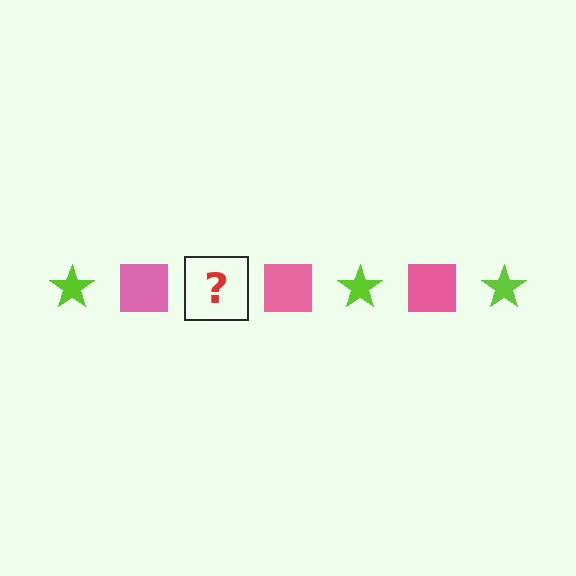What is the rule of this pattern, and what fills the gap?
The rule is that the pattern alternates between lime star and pink square. The gap should be filled with a lime star.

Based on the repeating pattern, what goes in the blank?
The blank should be a lime star.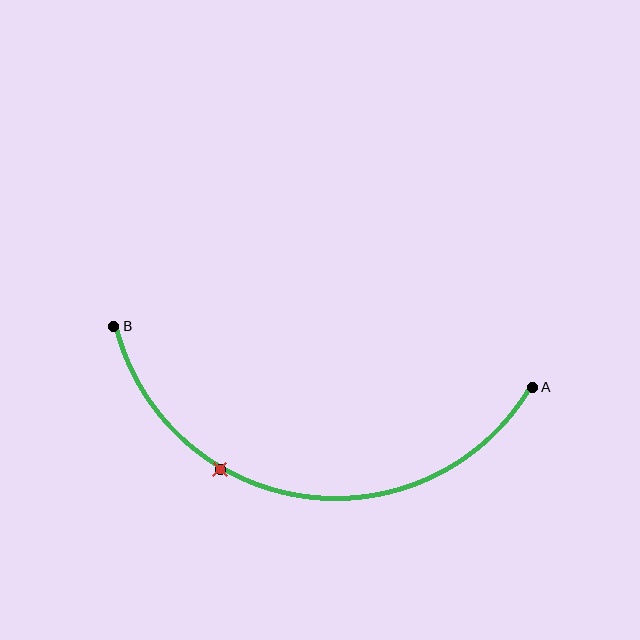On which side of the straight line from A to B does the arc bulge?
The arc bulges below the straight line connecting A and B.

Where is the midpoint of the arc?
The arc midpoint is the point on the curve farthest from the straight line joining A and B. It sits below that line.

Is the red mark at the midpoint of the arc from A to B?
No. The red mark lies on the arc but is closer to endpoint B. The arc midpoint would be at the point on the curve equidistant along the arc from both A and B.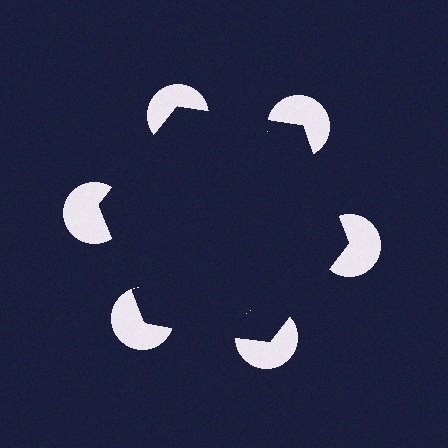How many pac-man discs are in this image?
There are 6 — one at each vertex of the illusory hexagon.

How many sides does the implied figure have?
6 sides.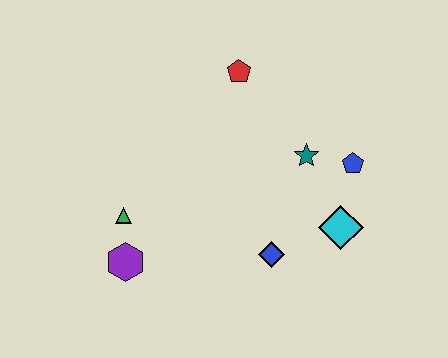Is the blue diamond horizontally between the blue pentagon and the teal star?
No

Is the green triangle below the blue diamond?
No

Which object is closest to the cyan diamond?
The blue pentagon is closest to the cyan diamond.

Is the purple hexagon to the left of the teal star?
Yes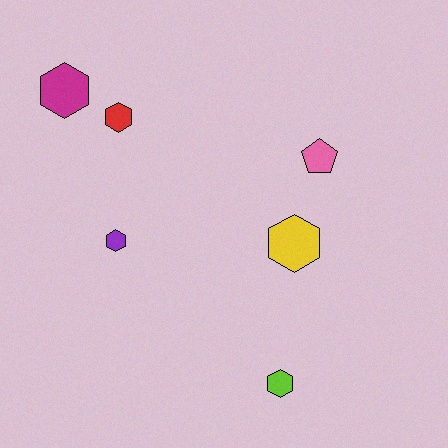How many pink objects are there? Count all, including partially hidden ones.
There is 1 pink object.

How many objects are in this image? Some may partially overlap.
There are 6 objects.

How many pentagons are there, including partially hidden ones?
There is 1 pentagon.